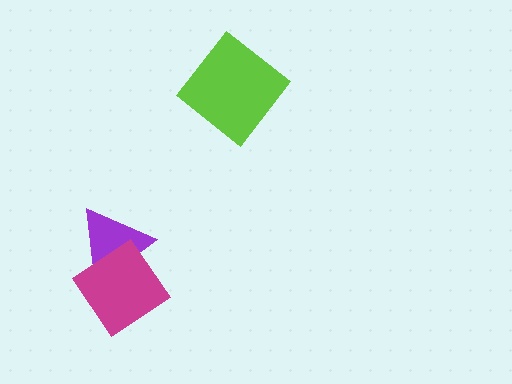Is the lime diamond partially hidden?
No, no other shape covers it.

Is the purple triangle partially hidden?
Yes, it is partially covered by another shape.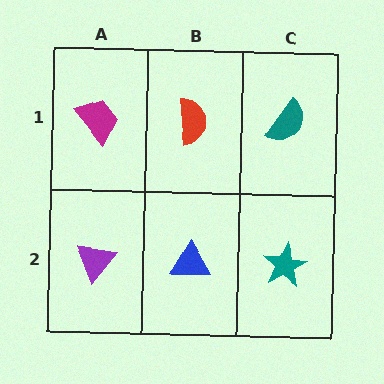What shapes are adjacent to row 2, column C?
A teal semicircle (row 1, column C), a blue triangle (row 2, column B).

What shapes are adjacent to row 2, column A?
A magenta trapezoid (row 1, column A), a blue triangle (row 2, column B).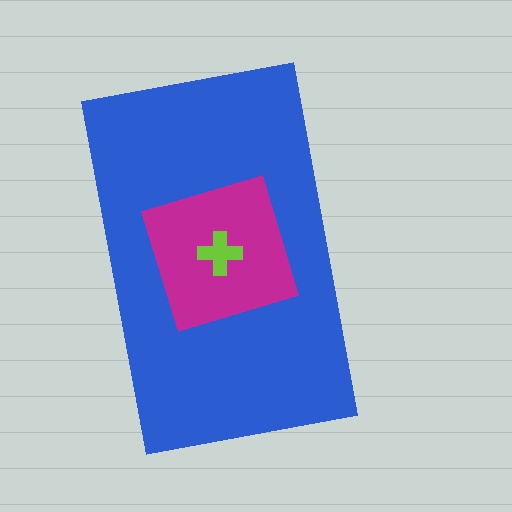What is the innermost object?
The lime cross.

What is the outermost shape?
The blue rectangle.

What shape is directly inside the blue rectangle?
The magenta diamond.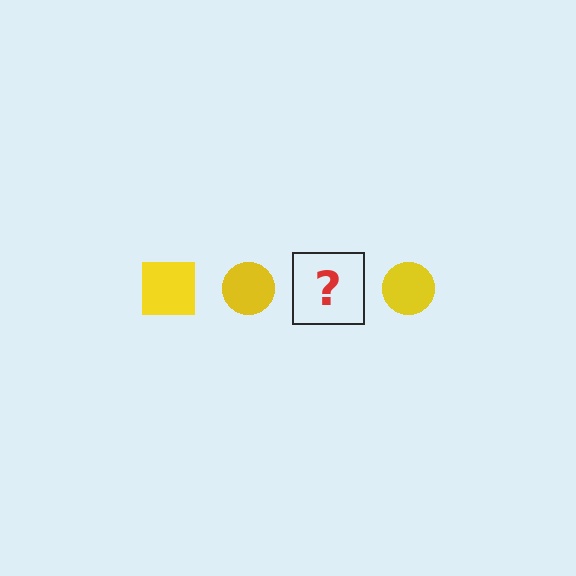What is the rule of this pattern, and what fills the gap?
The rule is that the pattern cycles through square, circle shapes in yellow. The gap should be filled with a yellow square.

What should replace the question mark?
The question mark should be replaced with a yellow square.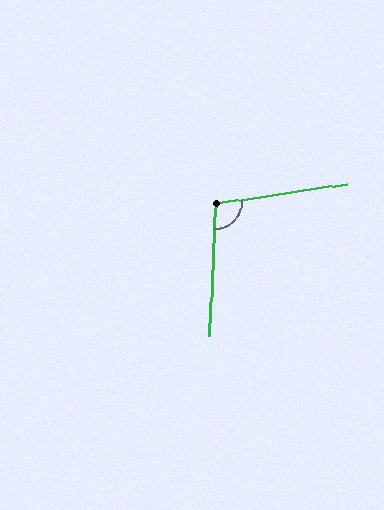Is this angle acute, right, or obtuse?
It is obtuse.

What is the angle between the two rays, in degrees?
Approximately 101 degrees.